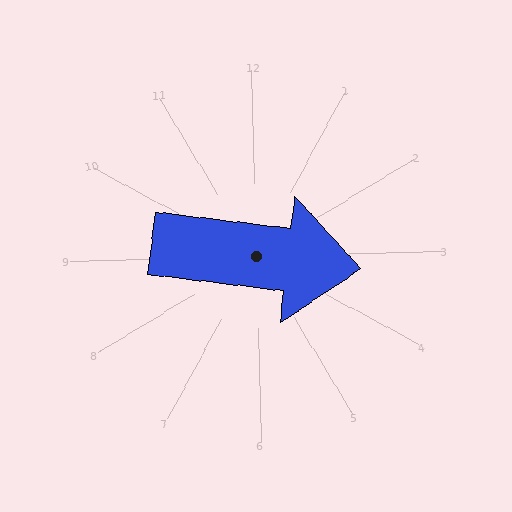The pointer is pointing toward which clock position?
Roughly 3 o'clock.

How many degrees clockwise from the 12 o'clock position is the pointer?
Approximately 98 degrees.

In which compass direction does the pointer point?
East.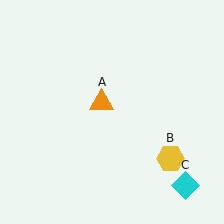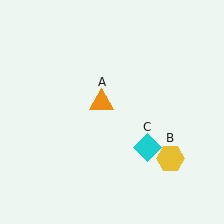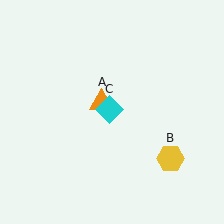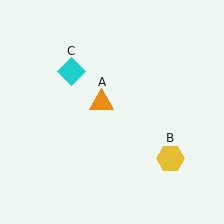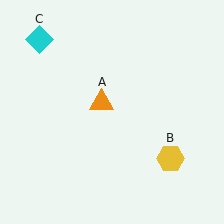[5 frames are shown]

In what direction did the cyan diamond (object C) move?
The cyan diamond (object C) moved up and to the left.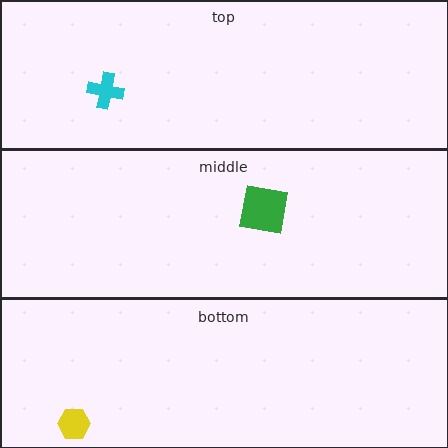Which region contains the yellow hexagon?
The bottom region.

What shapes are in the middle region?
The green square.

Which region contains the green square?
The middle region.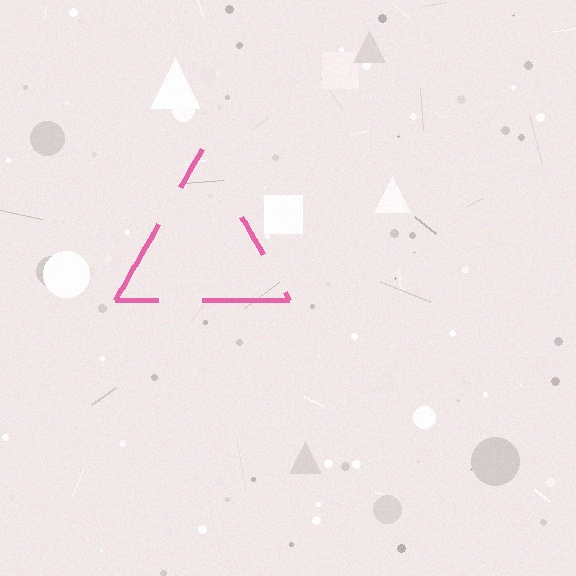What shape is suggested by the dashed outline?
The dashed outline suggests a triangle.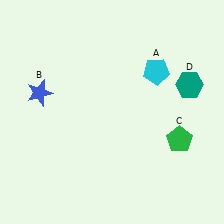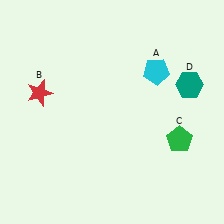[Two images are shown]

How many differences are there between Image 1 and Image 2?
There is 1 difference between the two images.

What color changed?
The star (B) changed from blue in Image 1 to red in Image 2.